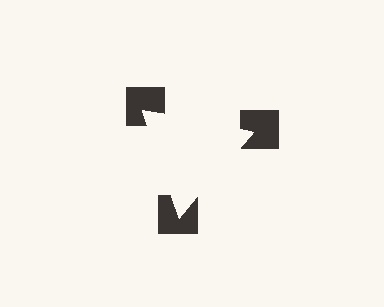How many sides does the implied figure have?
3 sides.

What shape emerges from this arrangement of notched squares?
An illusory triangle — its edges are inferred from the aligned wedge cuts in the notched squares, not physically drawn.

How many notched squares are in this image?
There are 3 — one at each vertex of the illusory triangle.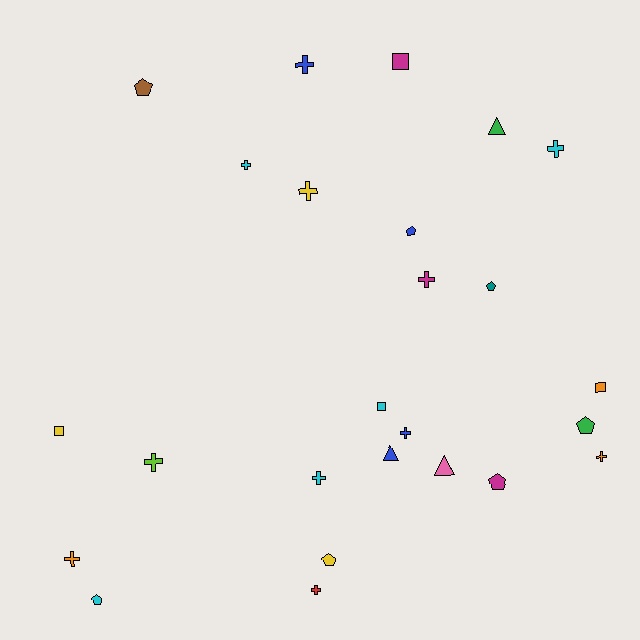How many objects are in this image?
There are 25 objects.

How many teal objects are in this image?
There is 1 teal object.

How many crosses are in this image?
There are 11 crosses.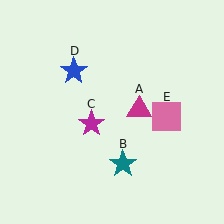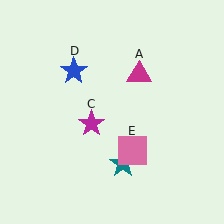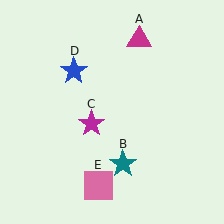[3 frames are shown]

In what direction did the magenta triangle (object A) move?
The magenta triangle (object A) moved up.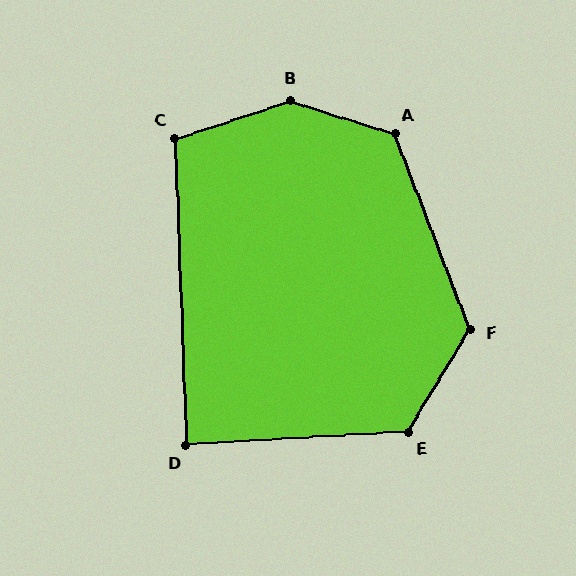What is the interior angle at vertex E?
Approximately 125 degrees (obtuse).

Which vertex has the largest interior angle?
B, at approximately 144 degrees.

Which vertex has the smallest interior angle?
D, at approximately 89 degrees.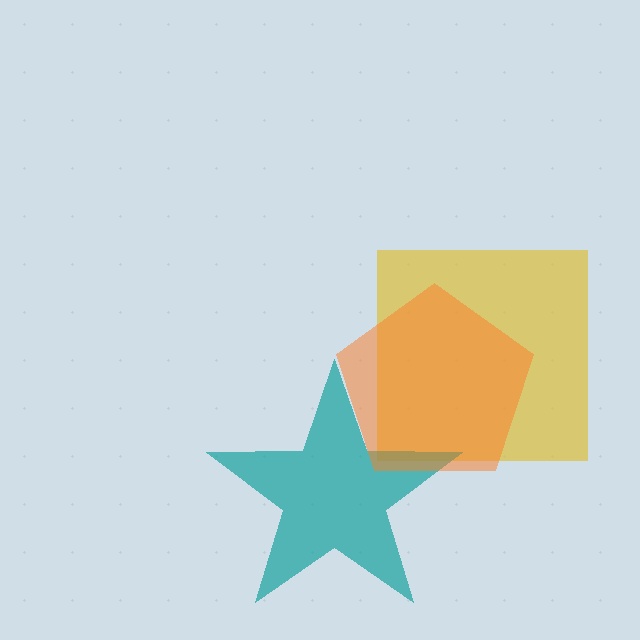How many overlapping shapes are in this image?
There are 3 overlapping shapes in the image.